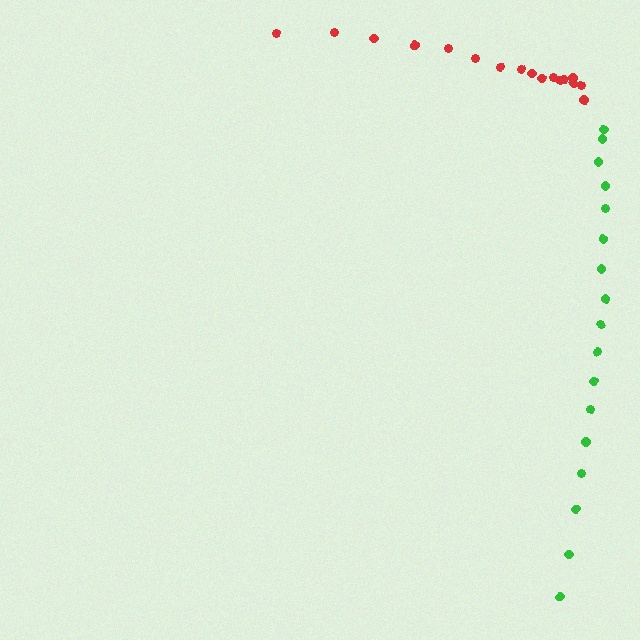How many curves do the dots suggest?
There are 2 distinct paths.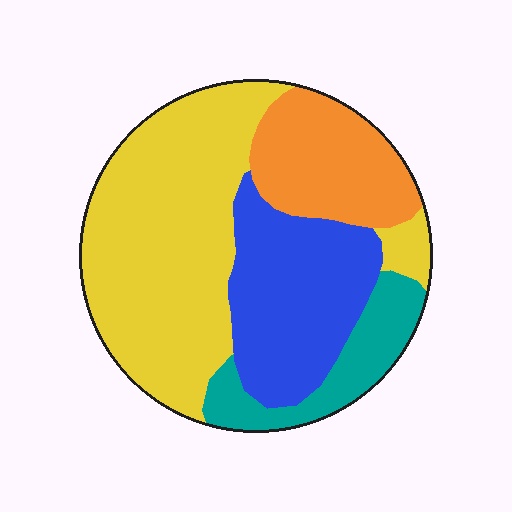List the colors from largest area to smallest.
From largest to smallest: yellow, blue, orange, teal.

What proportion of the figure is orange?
Orange covers around 20% of the figure.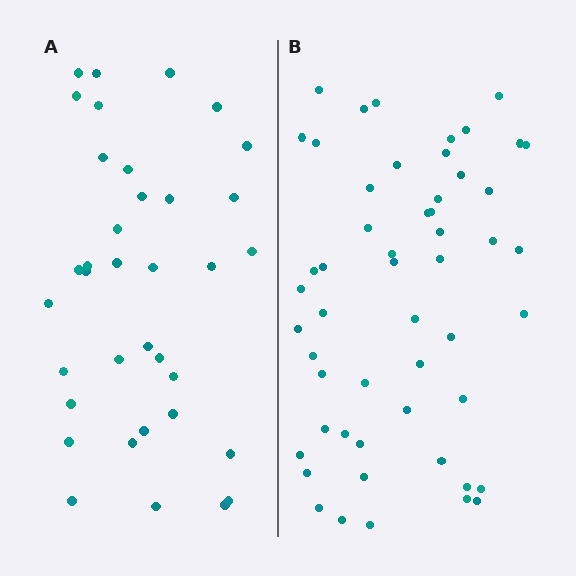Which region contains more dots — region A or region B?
Region B (the right region) has more dots.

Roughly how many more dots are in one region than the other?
Region B has approximately 15 more dots than region A.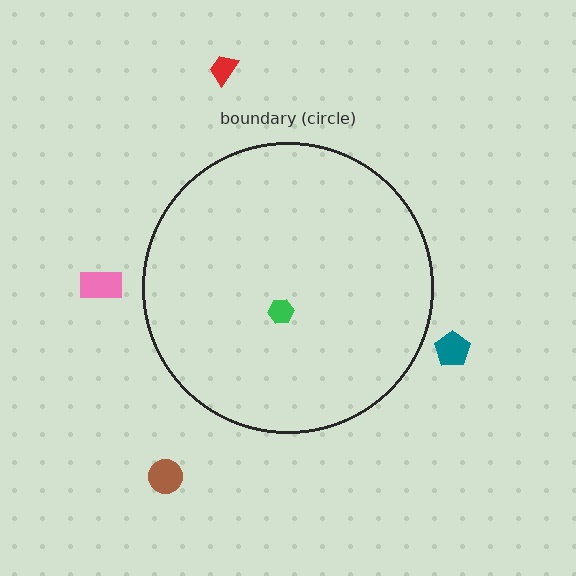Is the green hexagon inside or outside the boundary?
Inside.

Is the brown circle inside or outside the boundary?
Outside.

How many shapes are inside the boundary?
1 inside, 4 outside.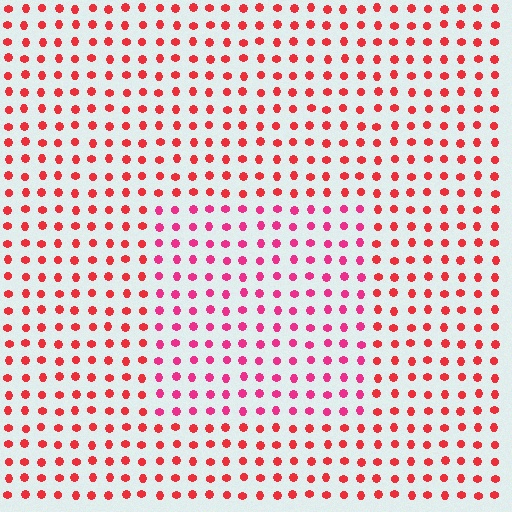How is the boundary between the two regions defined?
The boundary is defined purely by a slight shift in hue (about 27 degrees). Spacing, size, and orientation are identical on both sides.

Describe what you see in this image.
The image is filled with small red elements in a uniform arrangement. A rectangle-shaped region is visible where the elements are tinted to a slightly different hue, forming a subtle color boundary.